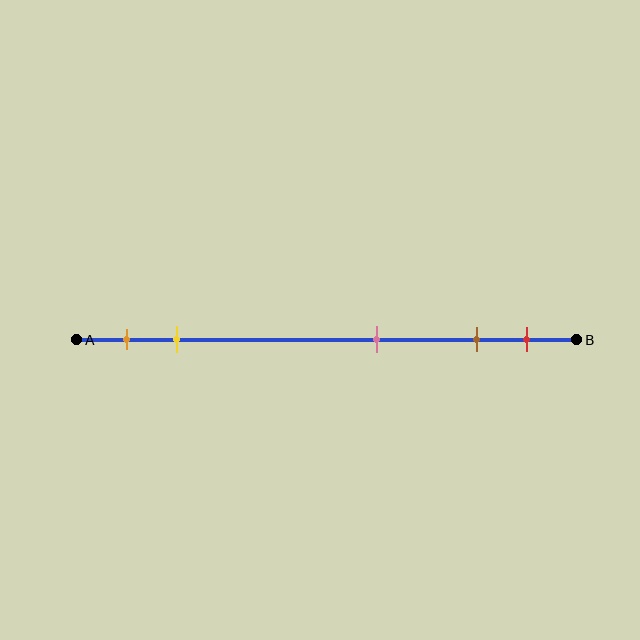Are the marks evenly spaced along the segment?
No, the marks are not evenly spaced.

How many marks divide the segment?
There are 5 marks dividing the segment.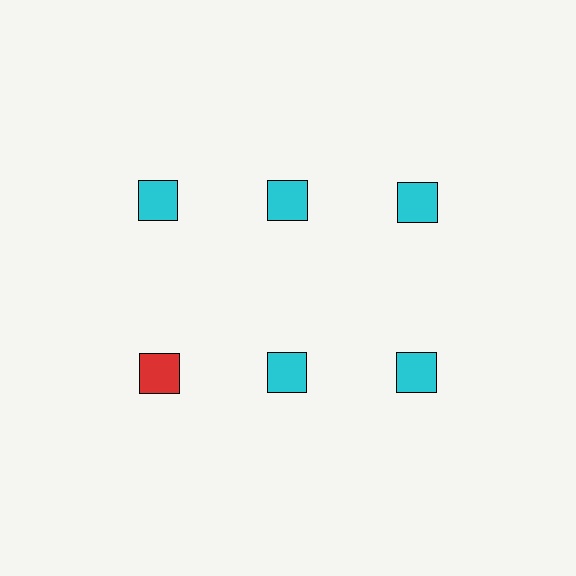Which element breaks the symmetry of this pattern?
The red square in the second row, leftmost column breaks the symmetry. All other shapes are cyan squares.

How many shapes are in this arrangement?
There are 6 shapes arranged in a grid pattern.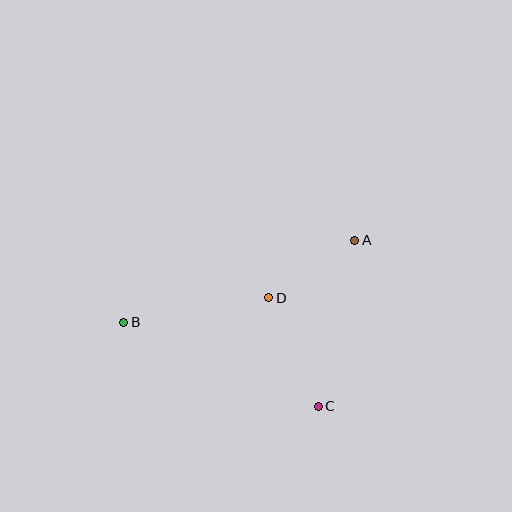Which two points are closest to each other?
Points A and D are closest to each other.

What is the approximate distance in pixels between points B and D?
The distance between B and D is approximately 147 pixels.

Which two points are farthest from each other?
Points A and B are farthest from each other.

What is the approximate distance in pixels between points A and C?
The distance between A and C is approximately 170 pixels.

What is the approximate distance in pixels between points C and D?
The distance between C and D is approximately 120 pixels.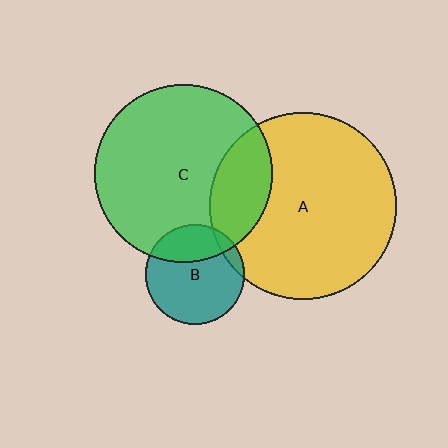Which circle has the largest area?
Circle A (yellow).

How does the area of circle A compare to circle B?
Approximately 3.5 times.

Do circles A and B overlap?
Yes.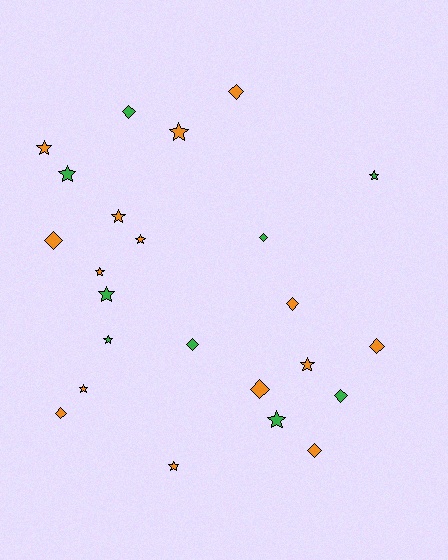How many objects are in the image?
There are 24 objects.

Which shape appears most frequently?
Star, with 13 objects.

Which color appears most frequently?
Orange, with 15 objects.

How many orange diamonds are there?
There are 7 orange diamonds.